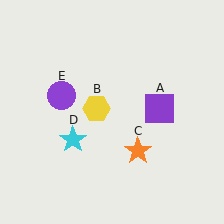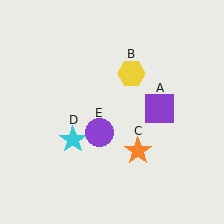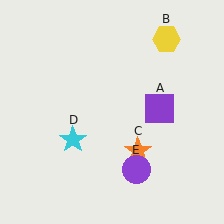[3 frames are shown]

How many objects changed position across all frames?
2 objects changed position: yellow hexagon (object B), purple circle (object E).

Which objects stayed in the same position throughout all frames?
Purple square (object A) and orange star (object C) and cyan star (object D) remained stationary.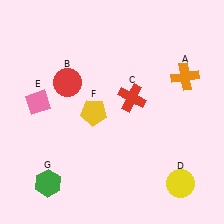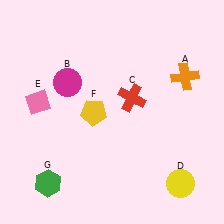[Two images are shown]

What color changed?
The circle (B) changed from red in Image 1 to magenta in Image 2.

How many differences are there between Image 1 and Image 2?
There is 1 difference between the two images.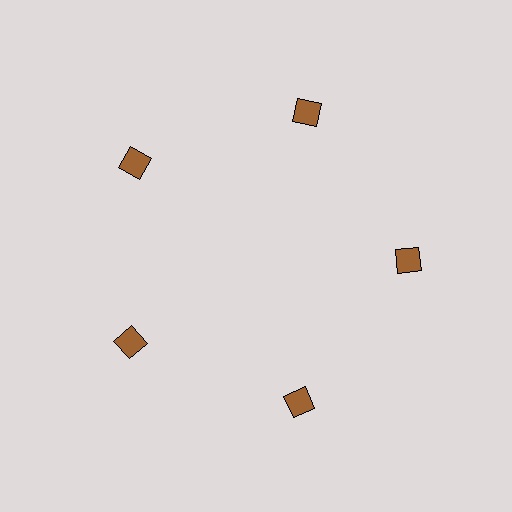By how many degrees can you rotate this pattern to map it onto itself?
The pattern maps onto itself every 72 degrees of rotation.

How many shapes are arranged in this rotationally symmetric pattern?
There are 5 shapes, arranged in 5 groups of 1.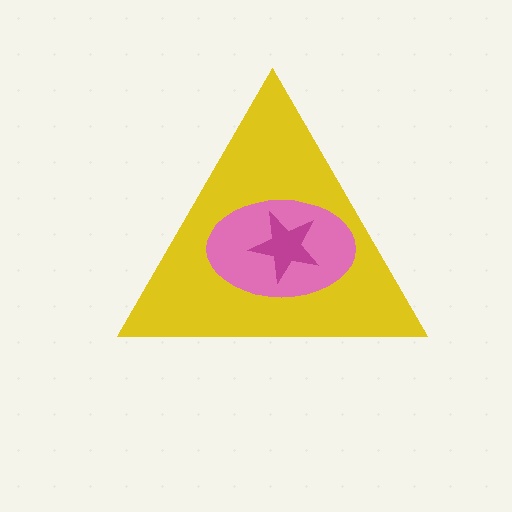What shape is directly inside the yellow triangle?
The pink ellipse.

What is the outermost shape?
The yellow triangle.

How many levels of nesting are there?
3.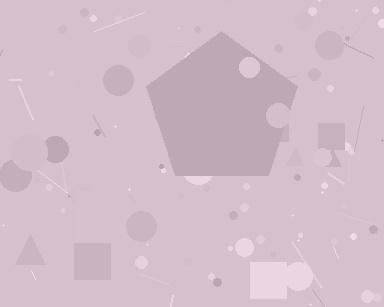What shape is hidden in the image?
A pentagon is hidden in the image.